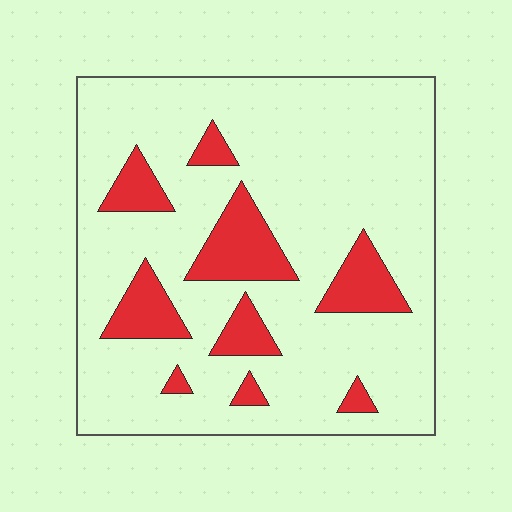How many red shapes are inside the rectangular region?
9.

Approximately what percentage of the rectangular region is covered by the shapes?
Approximately 20%.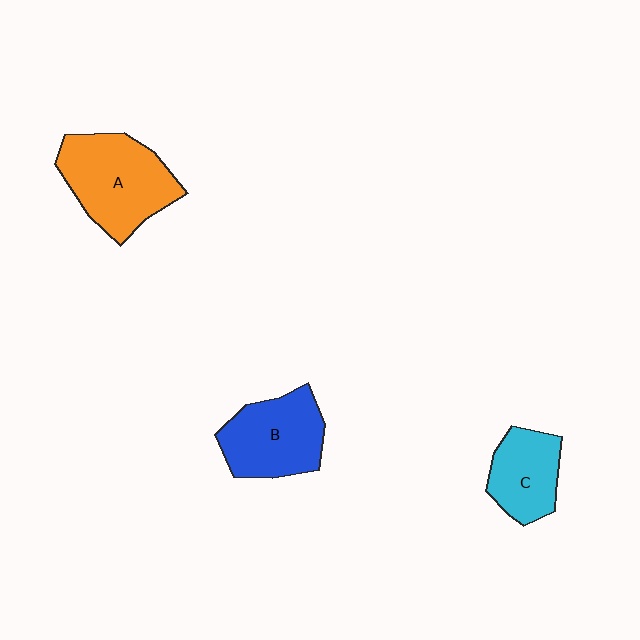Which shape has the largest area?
Shape A (orange).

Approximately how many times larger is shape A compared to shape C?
Approximately 1.6 times.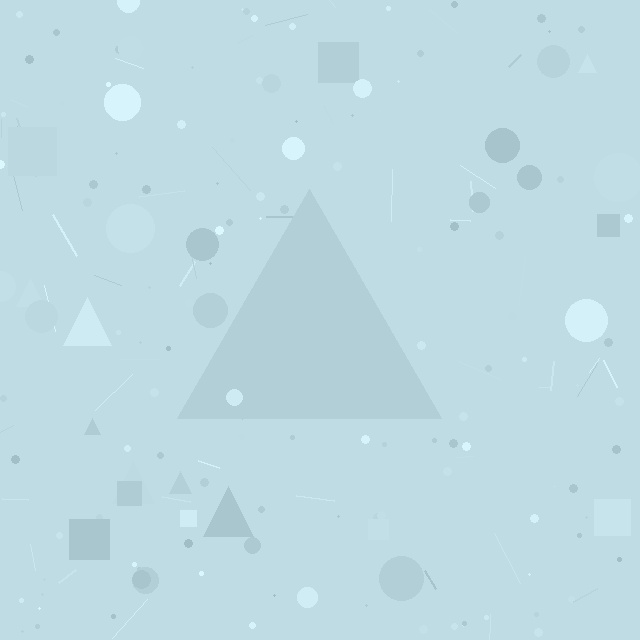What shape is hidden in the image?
A triangle is hidden in the image.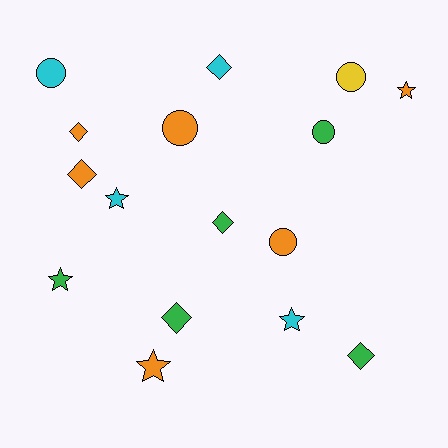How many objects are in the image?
There are 16 objects.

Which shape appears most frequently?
Diamond, with 6 objects.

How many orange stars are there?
There are 2 orange stars.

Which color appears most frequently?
Orange, with 6 objects.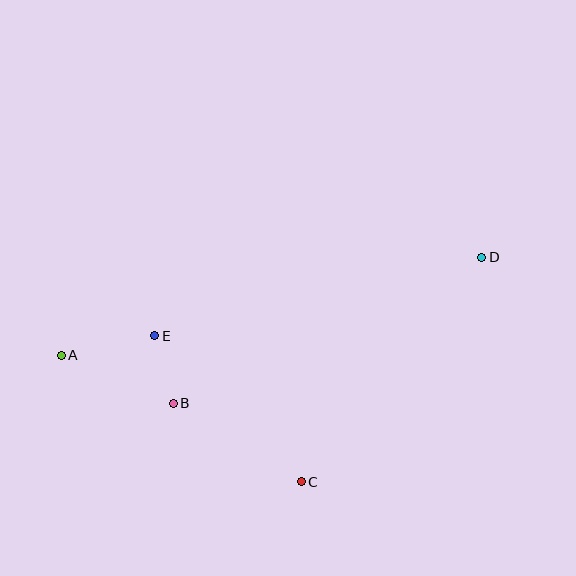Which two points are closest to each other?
Points B and E are closest to each other.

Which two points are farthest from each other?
Points A and D are farthest from each other.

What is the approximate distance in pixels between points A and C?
The distance between A and C is approximately 272 pixels.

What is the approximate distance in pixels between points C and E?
The distance between C and E is approximately 207 pixels.